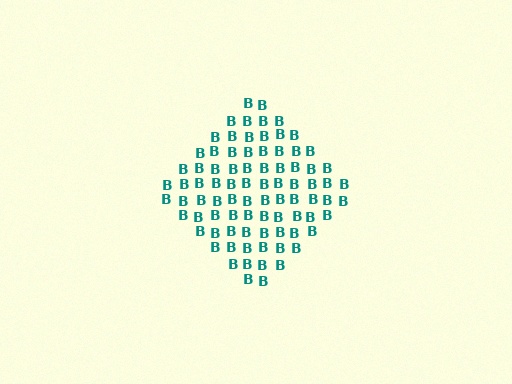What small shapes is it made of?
It is made of small letter B's.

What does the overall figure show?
The overall figure shows a diamond.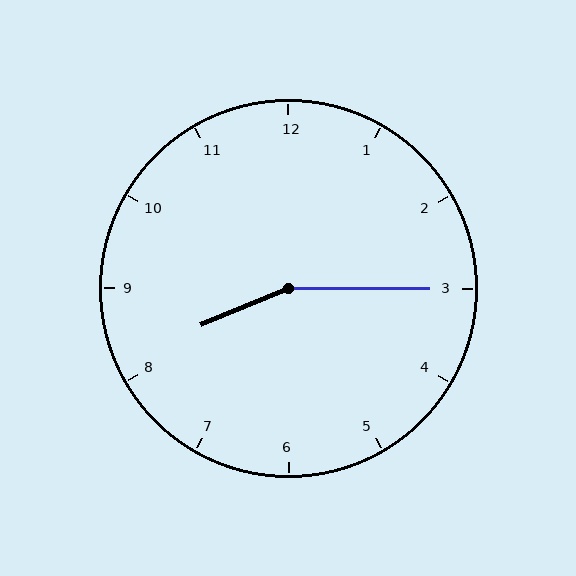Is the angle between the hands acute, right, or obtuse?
It is obtuse.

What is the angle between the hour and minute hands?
Approximately 158 degrees.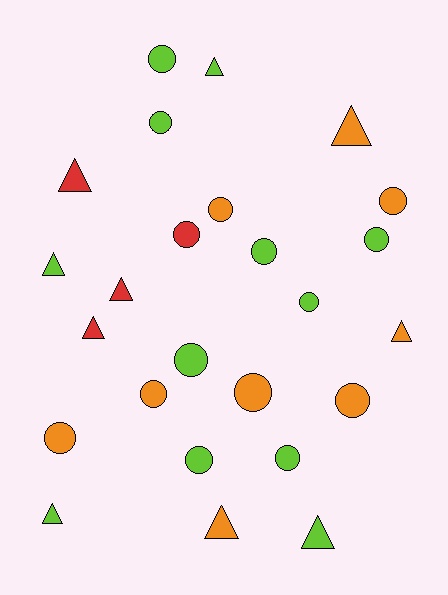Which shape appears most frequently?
Circle, with 15 objects.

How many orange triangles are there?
There are 3 orange triangles.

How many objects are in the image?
There are 25 objects.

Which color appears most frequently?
Lime, with 12 objects.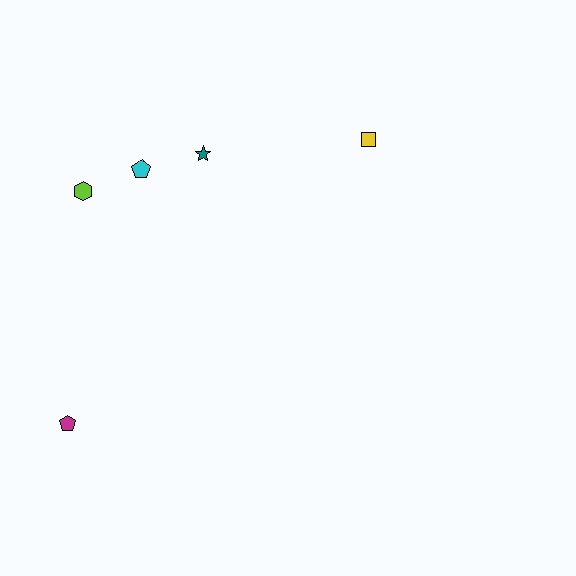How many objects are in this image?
There are 5 objects.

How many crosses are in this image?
There are no crosses.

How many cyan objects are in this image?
There is 1 cyan object.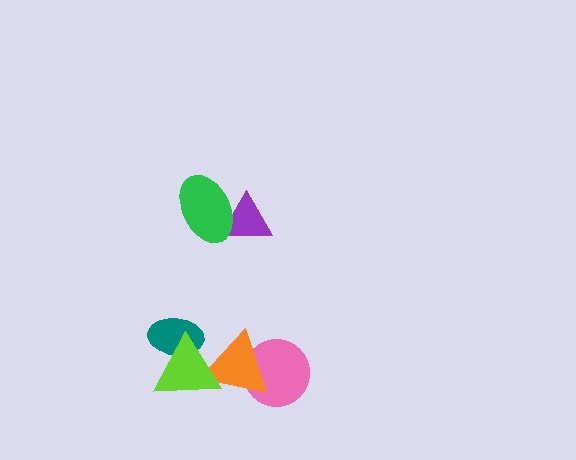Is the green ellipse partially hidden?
No, no other shape covers it.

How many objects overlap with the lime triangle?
2 objects overlap with the lime triangle.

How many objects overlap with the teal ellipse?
1 object overlaps with the teal ellipse.